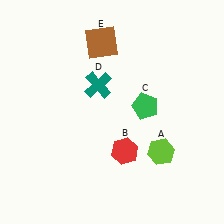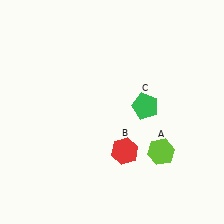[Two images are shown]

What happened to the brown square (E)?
The brown square (E) was removed in Image 2. It was in the top-left area of Image 1.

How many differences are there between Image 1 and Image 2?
There are 2 differences between the two images.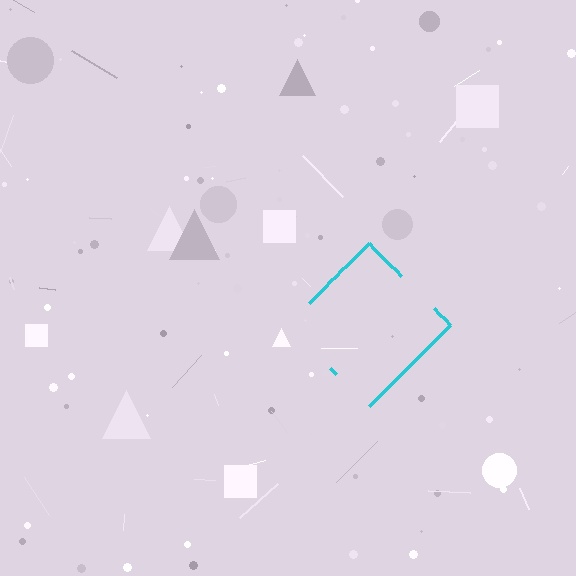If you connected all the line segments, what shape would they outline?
They would outline a diamond.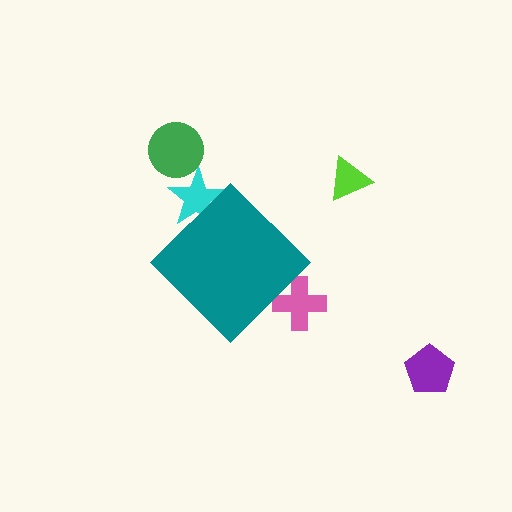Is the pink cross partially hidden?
Yes, the pink cross is partially hidden behind the teal diamond.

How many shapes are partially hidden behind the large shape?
2 shapes are partially hidden.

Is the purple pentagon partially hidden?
No, the purple pentagon is fully visible.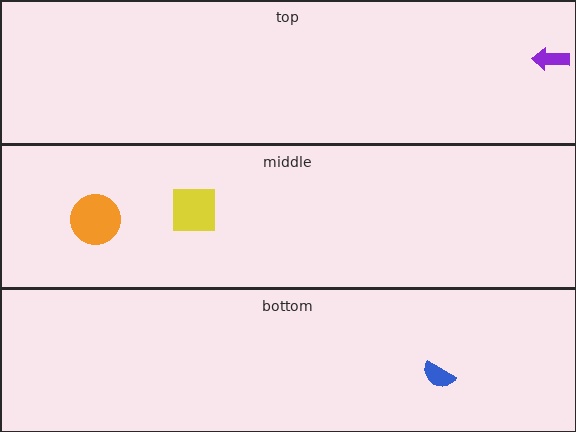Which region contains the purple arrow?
The top region.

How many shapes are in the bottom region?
1.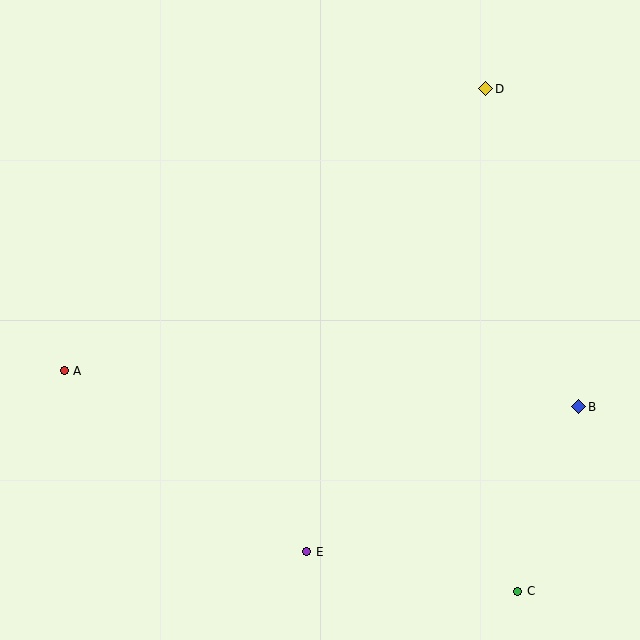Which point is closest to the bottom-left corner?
Point A is closest to the bottom-left corner.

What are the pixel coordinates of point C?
Point C is at (518, 591).